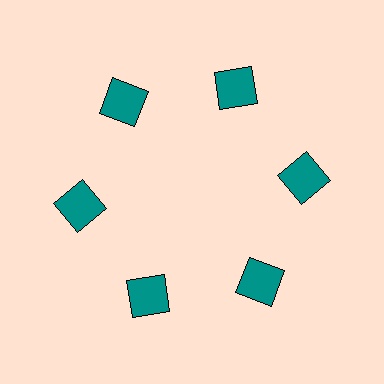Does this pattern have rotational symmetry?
Yes, this pattern has 6-fold rotational symmetry. It looks the same after rotating 60 degrees around the center.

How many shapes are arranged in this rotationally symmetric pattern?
There are 6 shapes, arranged in 6 groups of 1.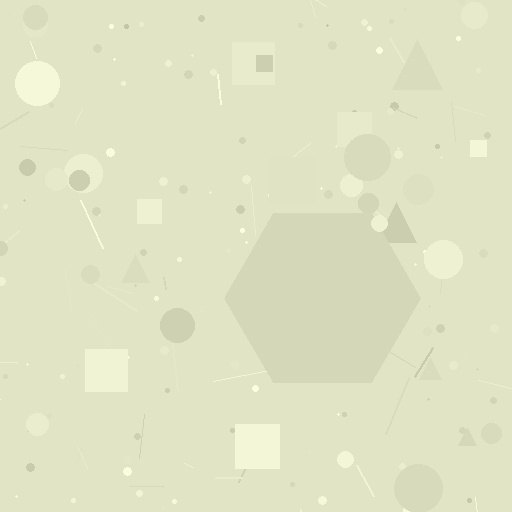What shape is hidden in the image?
A hexagon is hidden in the image.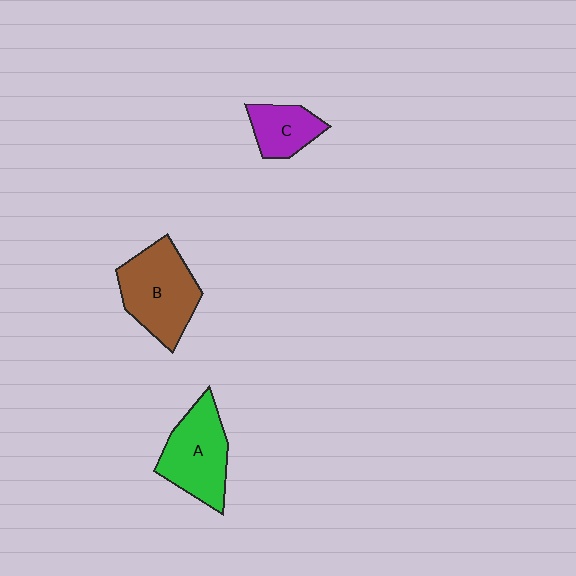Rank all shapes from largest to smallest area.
From largest to smallest: B (brown), A (green), C (purple).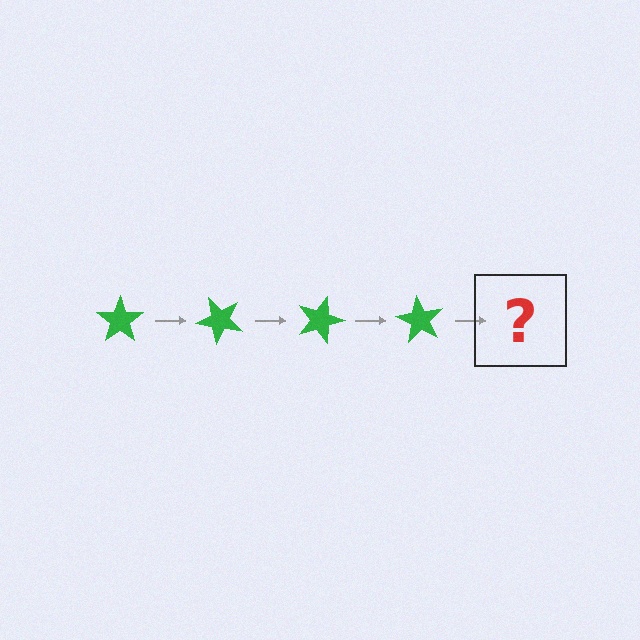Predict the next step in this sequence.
The next step is a green star rotated 180 degrees.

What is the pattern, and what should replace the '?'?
The pattern is that the star rotates 45 degrees each step. The '?' should be a green star rotated 180 degrees.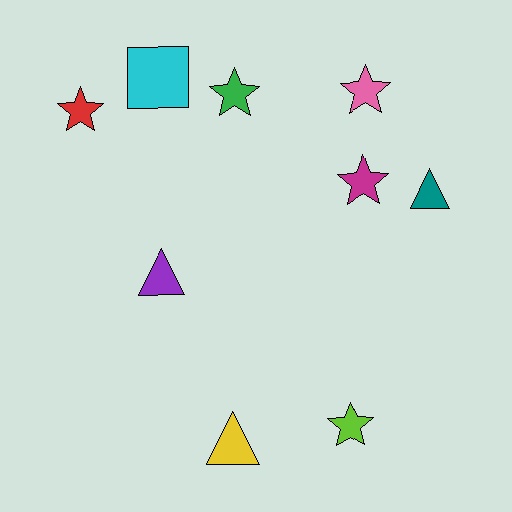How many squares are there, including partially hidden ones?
There is 1 square.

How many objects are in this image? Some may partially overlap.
There are 9 objects.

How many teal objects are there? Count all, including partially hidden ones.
There is 1 teal object.